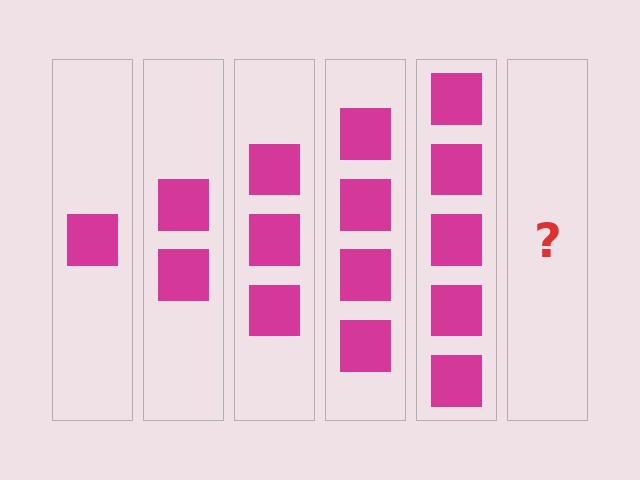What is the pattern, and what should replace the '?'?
The pattern is that each step adds one more square. The '?' should be 6 squares.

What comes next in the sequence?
The next element should be 6 squares.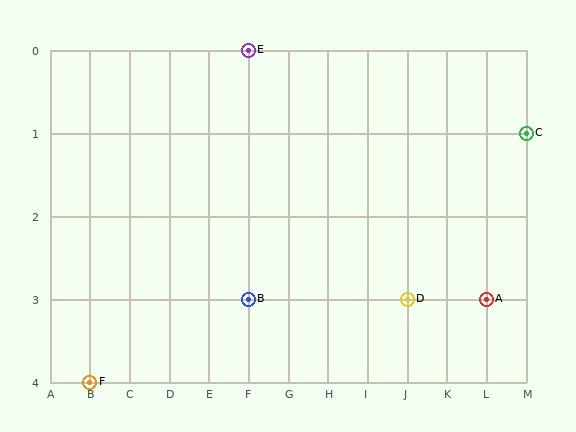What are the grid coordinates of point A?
Point A is at grid coordinates (L, 3).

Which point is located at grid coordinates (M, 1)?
Point C is at (M, 1).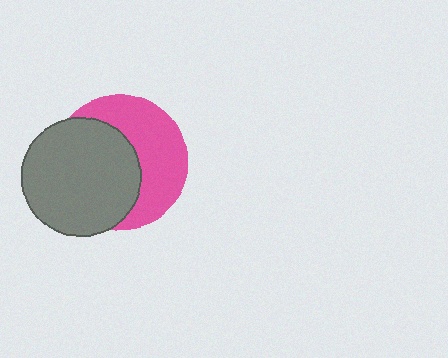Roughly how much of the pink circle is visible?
About half of it is visible (roughly 47%).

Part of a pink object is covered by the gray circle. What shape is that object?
It is a circle.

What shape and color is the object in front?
The object in front is a gray circle.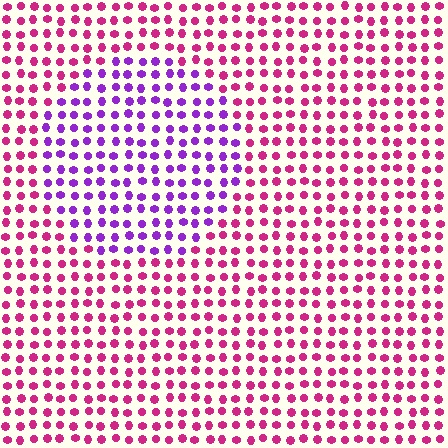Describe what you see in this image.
The image is filled with small magenta elements in a uniform arrangement. A circle-shaped region is visible where the elements are tinted to a slightly different hue, forming a subtle color boundary.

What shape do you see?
I see a circle.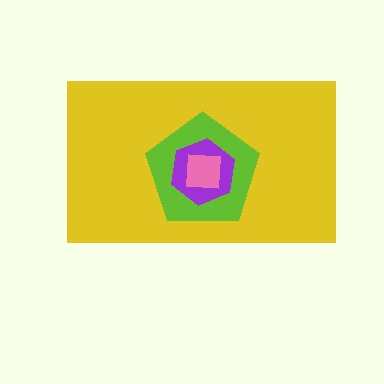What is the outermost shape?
The yellow rectangle.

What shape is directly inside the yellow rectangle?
The lime pentagon.